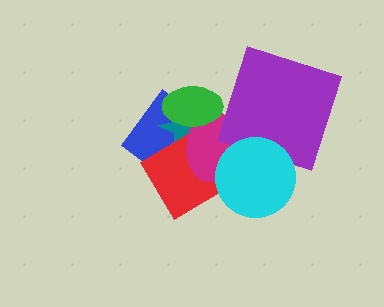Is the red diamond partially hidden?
Yes, it is partially covered by another shape.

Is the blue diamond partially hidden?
Yes, it is partially covered by another shape.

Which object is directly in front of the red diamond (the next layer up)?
The magenta ellipse is directly in front of the red diamond.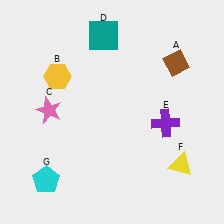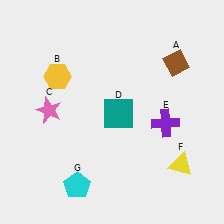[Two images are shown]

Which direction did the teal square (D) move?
The teal square (D) moved down.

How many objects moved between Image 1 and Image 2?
2 objects moved between the two images.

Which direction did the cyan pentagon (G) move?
The cyan pentagon (G) moved right.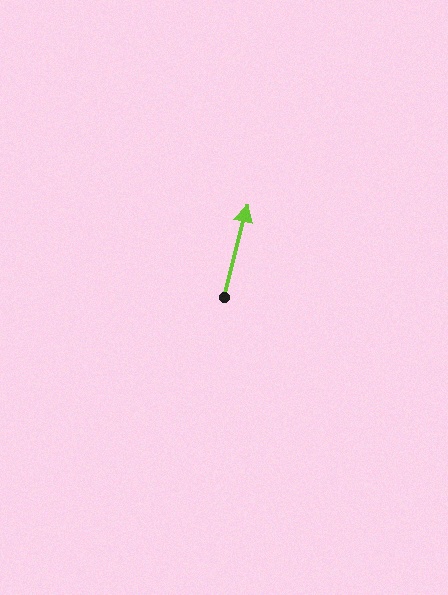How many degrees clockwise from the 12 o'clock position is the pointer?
Approximately 14 degrees.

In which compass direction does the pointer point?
North.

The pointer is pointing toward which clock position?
Roughly 12 o'clock.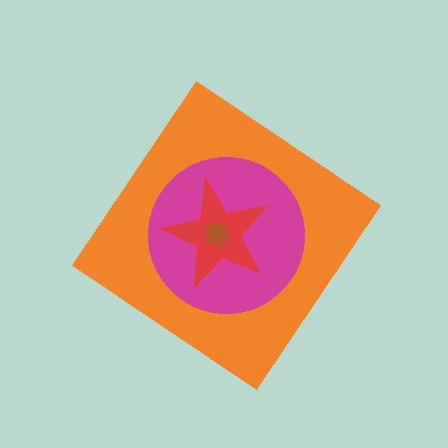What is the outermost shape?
The orange diamond.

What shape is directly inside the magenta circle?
The red star.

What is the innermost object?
The brown pentagon.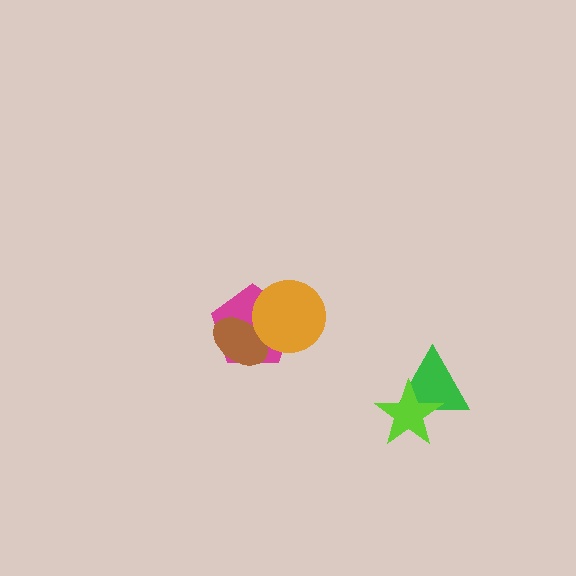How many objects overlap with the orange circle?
2 objects overlap with the orange circle.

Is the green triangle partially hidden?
Yes, it is partially covered by another shape.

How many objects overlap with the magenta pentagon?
2 objects overlap with the magenta pentagon.